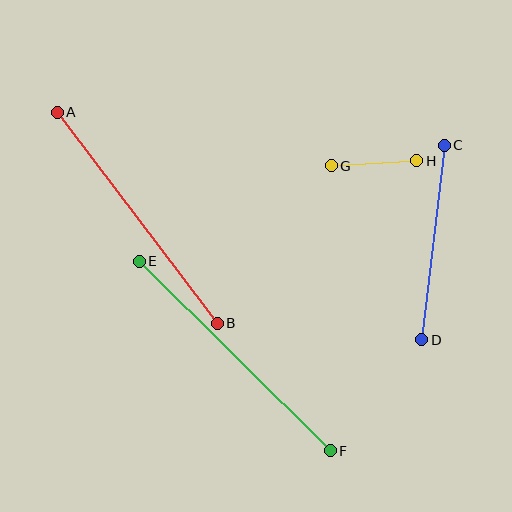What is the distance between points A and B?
The distance is approximately 265 pixels.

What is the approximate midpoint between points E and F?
The midpoint is at approximately (235, 356) pixels.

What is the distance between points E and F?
The distance is approximately 269 pixels.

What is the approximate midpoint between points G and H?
The midpoint is at approximately (374, 163) pixels.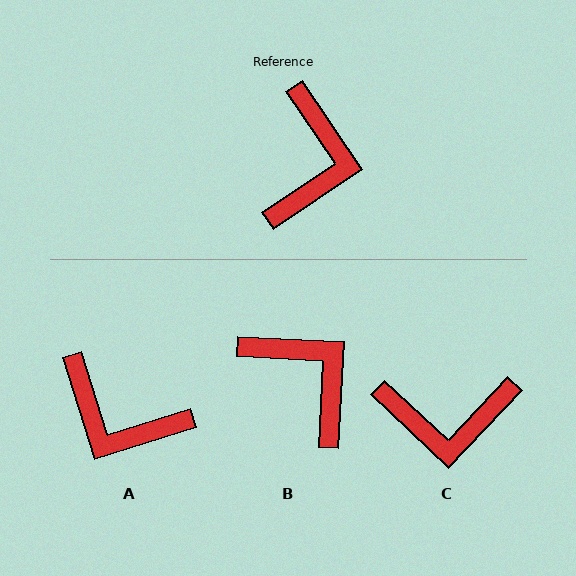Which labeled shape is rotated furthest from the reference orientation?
A, about 106 degrees away.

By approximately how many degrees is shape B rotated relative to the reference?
Approximately 53 degrees counter-clockwise.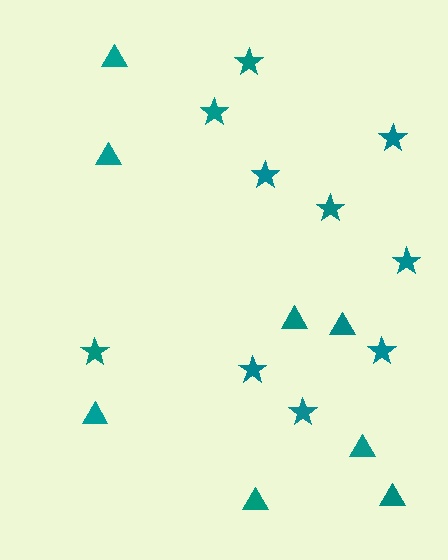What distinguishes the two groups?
There are 2 groups: one group of triangles (8) and one group of stars (10).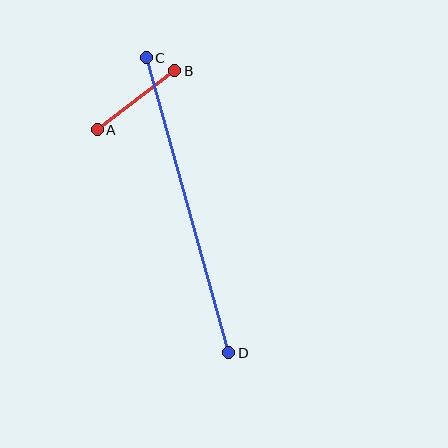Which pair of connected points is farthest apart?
Points C and D are farthest apart.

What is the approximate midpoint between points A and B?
The midpoint is at approximately (136, 100) pixels.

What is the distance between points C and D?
The distance is approximately 306 pixels.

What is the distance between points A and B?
The distance is approximately 98 pixels.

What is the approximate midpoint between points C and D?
The midpoint is at approximately (187, 205) pixels.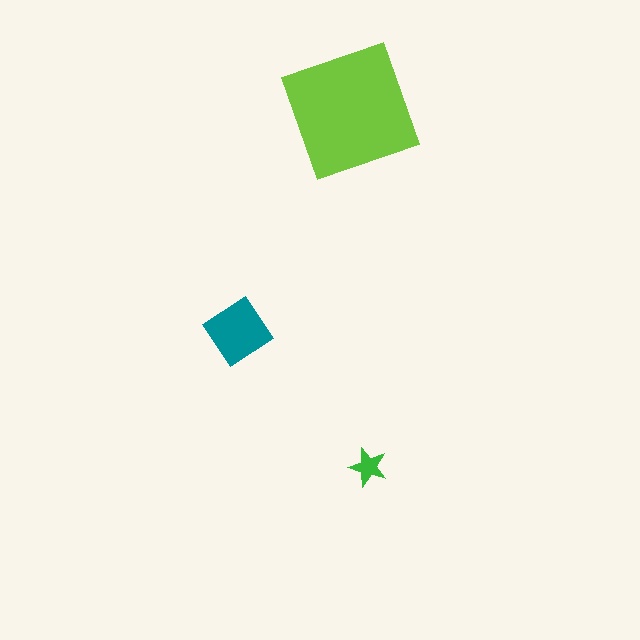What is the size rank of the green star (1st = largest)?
3rd.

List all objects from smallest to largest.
The green star, the teal diamond, the lime square.